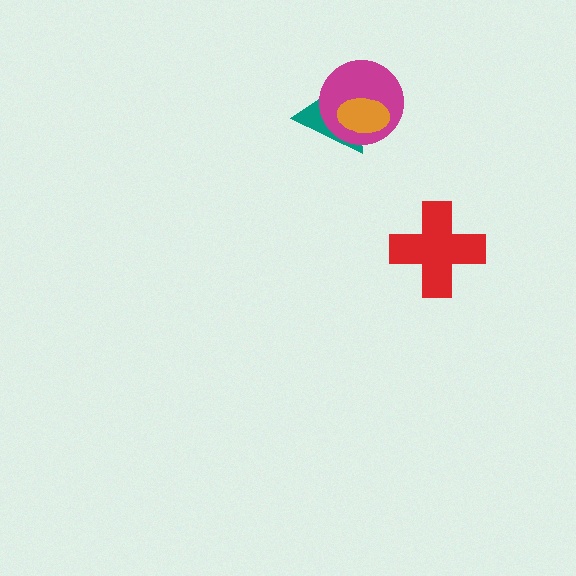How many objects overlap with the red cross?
0 objects overlap with the red cross.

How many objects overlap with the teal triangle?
2 objects overlap with the teal triangle.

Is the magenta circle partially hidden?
Yes, it is partially covered by another shape.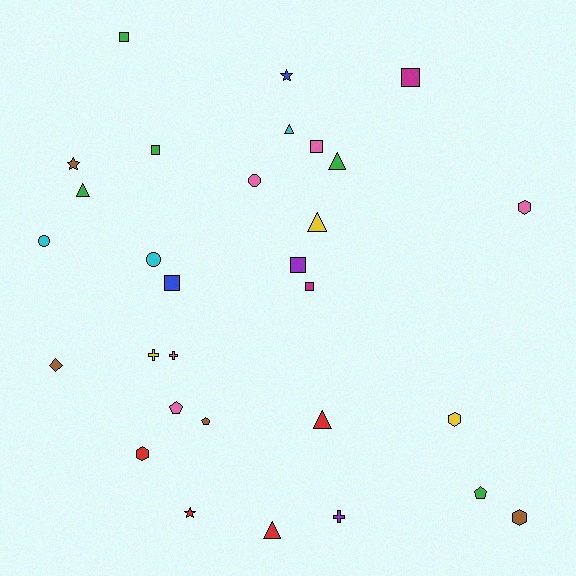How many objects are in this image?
There are 30 objects.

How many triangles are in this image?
There are 6 triangles.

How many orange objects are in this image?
There are no orange objects.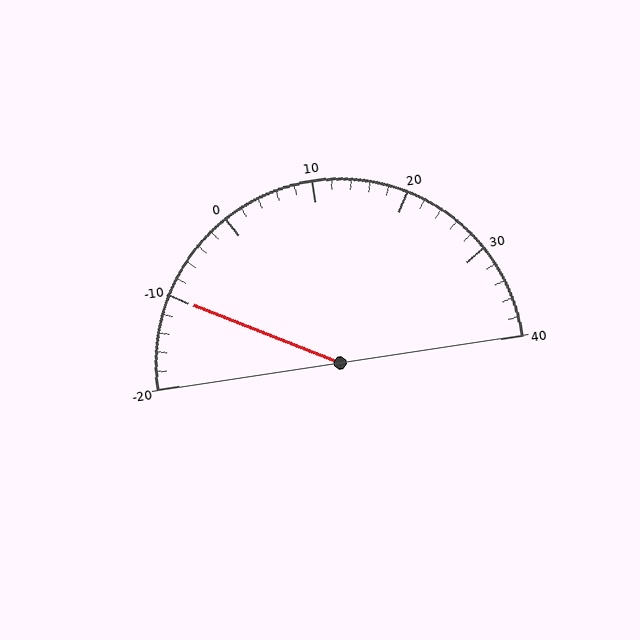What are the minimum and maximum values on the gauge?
The gauge ranges from -20 to 40.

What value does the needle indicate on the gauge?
The needle indicates approximately -10.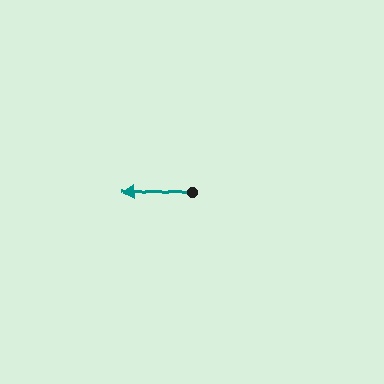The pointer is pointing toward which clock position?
Roughly 9 o'clock.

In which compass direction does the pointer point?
West.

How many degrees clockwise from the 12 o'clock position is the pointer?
Approximately 267 degrees.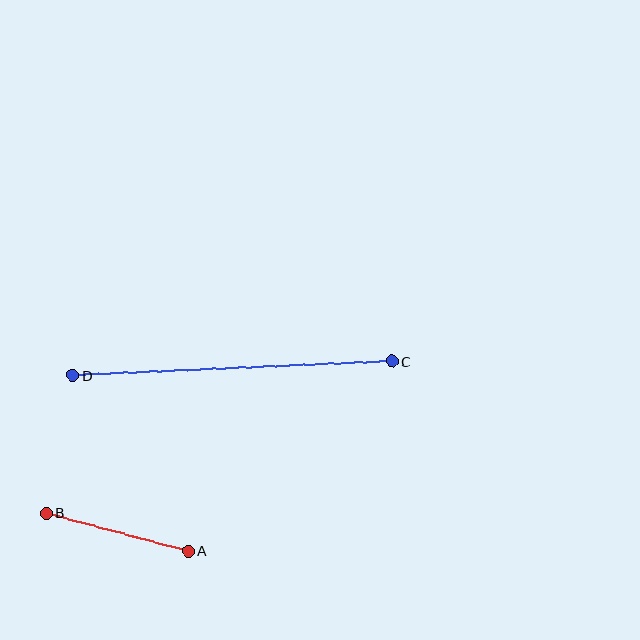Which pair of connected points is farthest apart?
Points C and D are farthest apart.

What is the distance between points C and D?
The distance is approximately 319 pixels.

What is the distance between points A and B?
The distance is approximately 146 pixels.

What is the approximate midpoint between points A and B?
The midpoint is at approximately (117, 532) pixels.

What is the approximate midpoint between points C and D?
The midpoint is at approximately (232, 368) pixels.